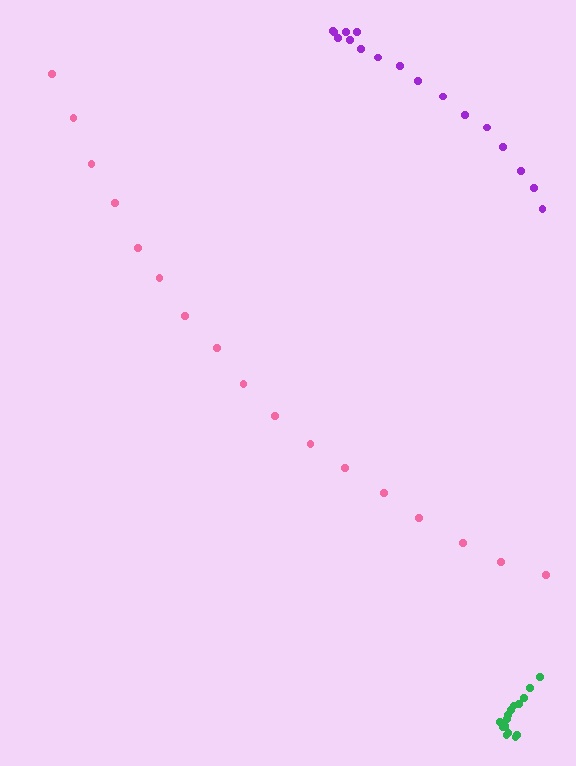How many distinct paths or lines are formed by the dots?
There are 3 distinct paths.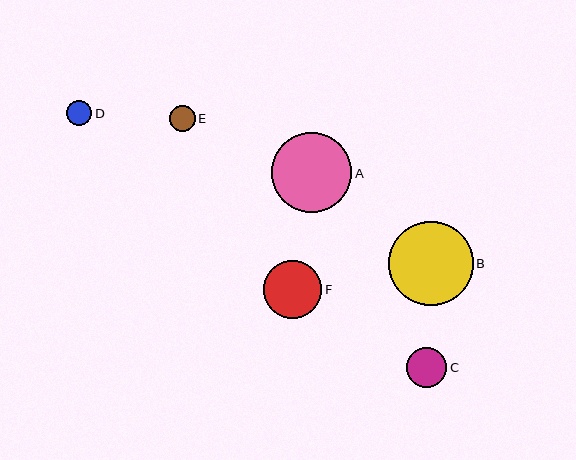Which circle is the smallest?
Circle D is the smallest with a size of approximately 25 pixels.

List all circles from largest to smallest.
From largest to smallest: B, A, F, C, E, D.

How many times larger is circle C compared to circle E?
Circle C is approximately 1.5 times the size of circle E.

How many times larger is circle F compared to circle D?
Circle F is approximately 2.3 times the size of circle D.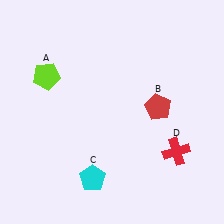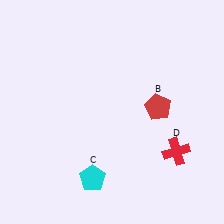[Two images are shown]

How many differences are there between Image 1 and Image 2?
There is 1 difference between the two images.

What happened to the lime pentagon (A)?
The lime pentagon (A) was removed in Image 2. It was in the top-left area of Image 1.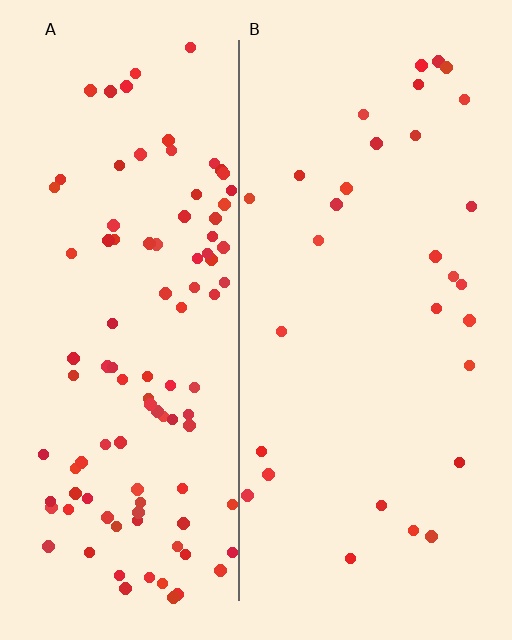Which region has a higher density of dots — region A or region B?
A (the left).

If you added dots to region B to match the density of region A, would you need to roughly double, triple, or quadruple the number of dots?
Approximately triple.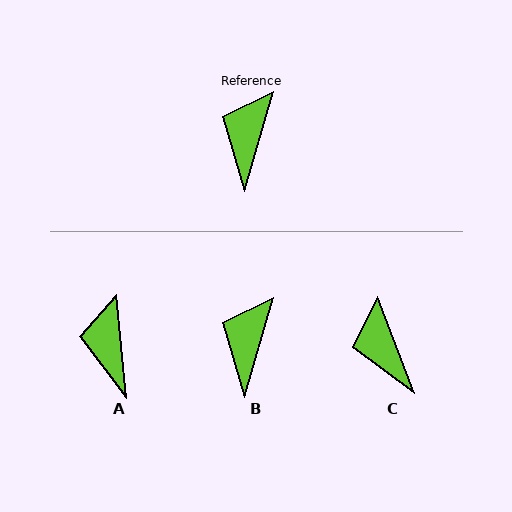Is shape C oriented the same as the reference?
No, it is off by about 37 degrees.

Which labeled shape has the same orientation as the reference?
B.